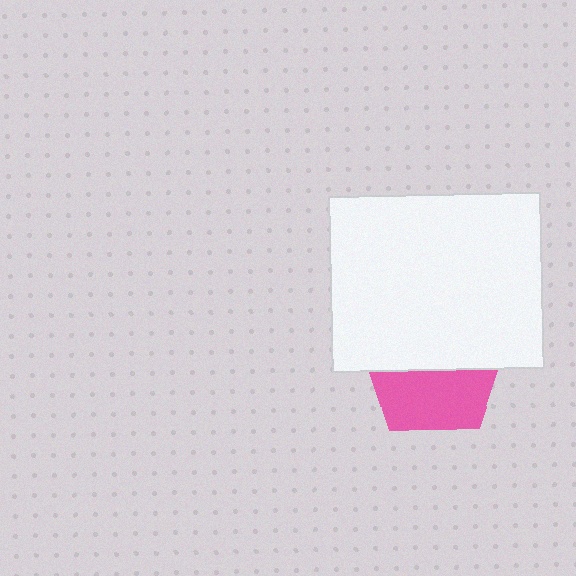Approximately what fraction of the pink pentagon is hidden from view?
Roughly 54% of the pink pentagon is hidden behind the white rectangle.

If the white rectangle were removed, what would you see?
You would see the complete pink pentagon.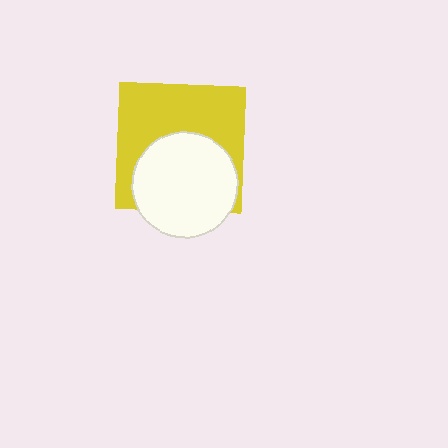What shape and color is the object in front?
The object in front is a white circle.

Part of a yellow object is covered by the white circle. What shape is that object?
It is a square.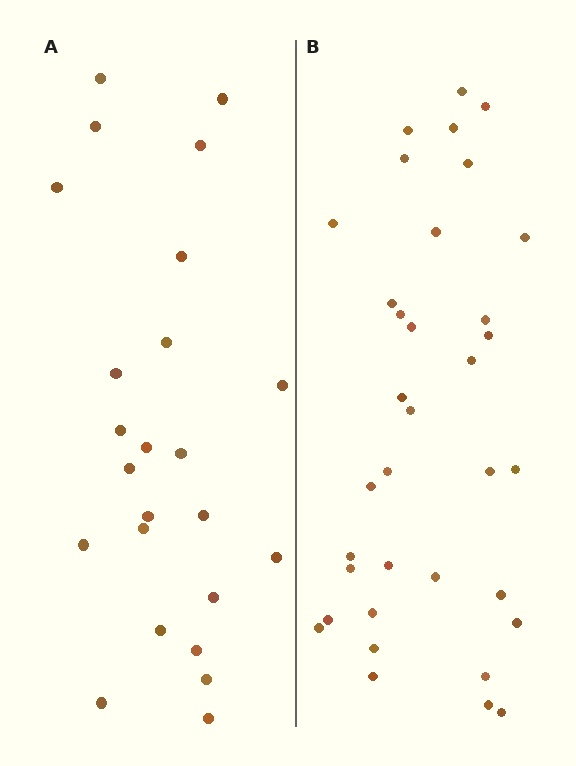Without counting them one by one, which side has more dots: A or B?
Region B (the right region) has more dots.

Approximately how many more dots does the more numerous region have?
Region B has roughly 12 or so more dots than region A.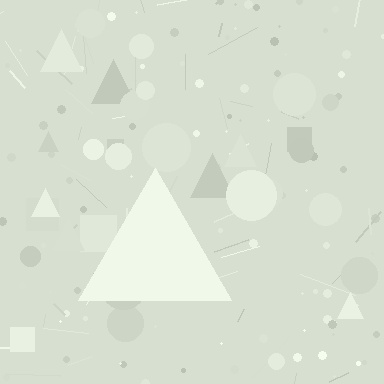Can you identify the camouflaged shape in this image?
The camouflaged shape is a triangle.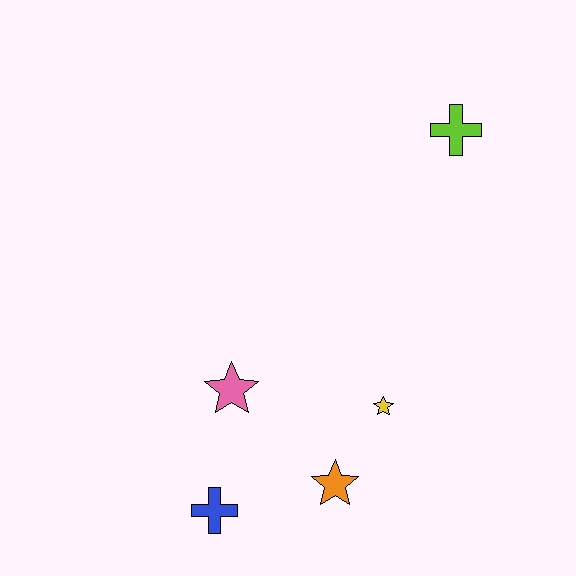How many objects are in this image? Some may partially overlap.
There are 5 objects.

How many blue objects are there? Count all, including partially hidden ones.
There is 1 blue object.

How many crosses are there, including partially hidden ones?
There are 2 crosses.